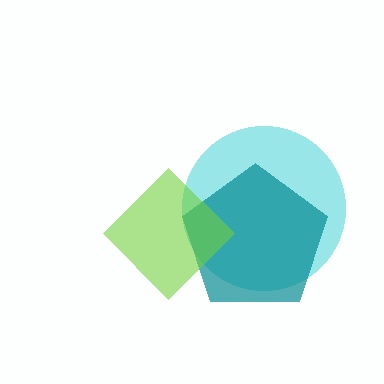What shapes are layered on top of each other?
The layered shapes are: a cyan circle, a teal pentagon, a lime diamond.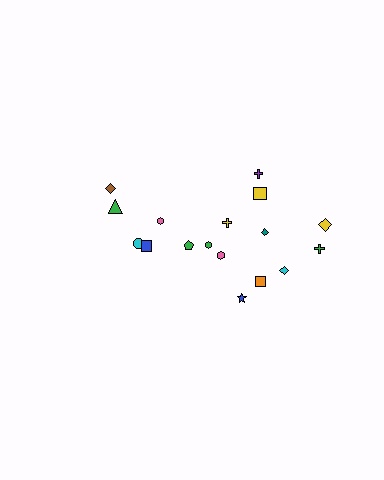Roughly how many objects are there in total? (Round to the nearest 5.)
Roughly 15 objects in total.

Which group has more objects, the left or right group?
The right group.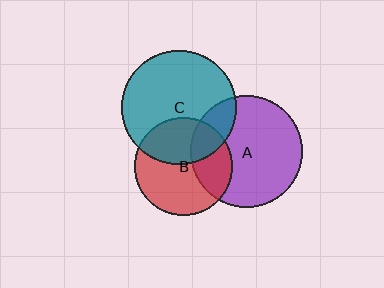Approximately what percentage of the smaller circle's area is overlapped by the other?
Approximately 40%.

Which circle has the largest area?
Circle C (teal).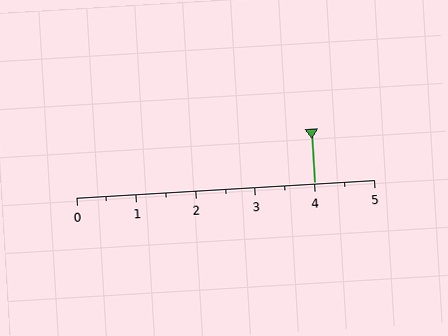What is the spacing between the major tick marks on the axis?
The major ticks are spaced 1 apart.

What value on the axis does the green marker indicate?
The marker indicates approximately 4.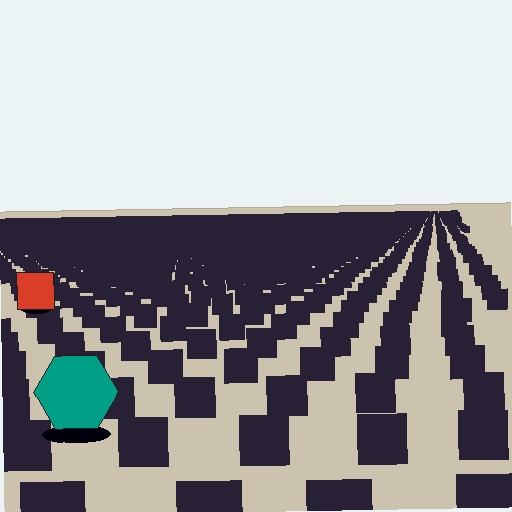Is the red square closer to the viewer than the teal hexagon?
No. The teal hexagon is closer — you can tell from the texture gradient: the ground texture is coarser near it.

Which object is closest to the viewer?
The teal hexagon is closest. The texture marks near it are larger and more spread out.